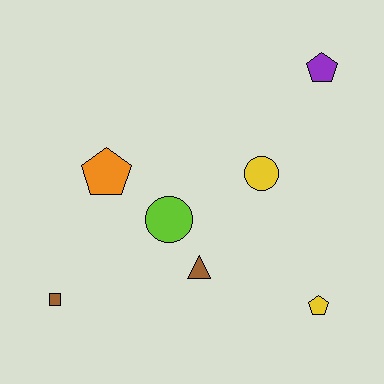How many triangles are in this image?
There is 1 triangle.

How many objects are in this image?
There are 7 objects.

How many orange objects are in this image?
There is 1 orange object.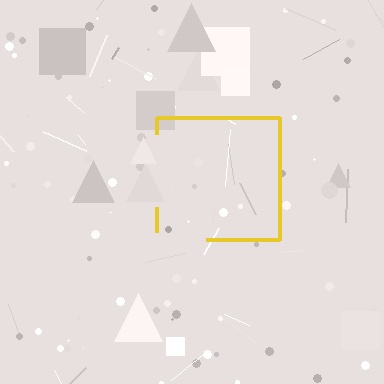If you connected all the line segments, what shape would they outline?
They would outline a square.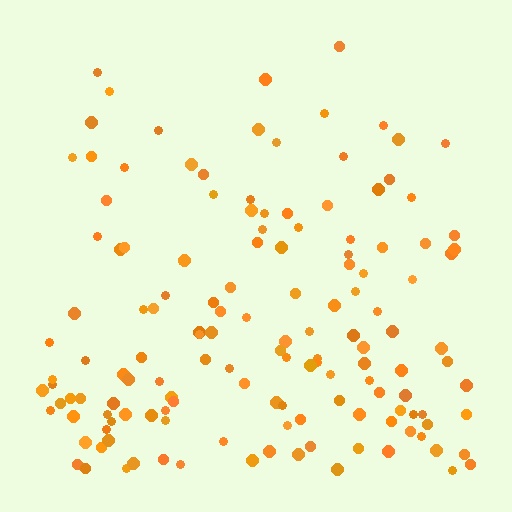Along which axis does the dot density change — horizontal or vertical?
Vertical.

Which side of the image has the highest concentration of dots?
The bottom.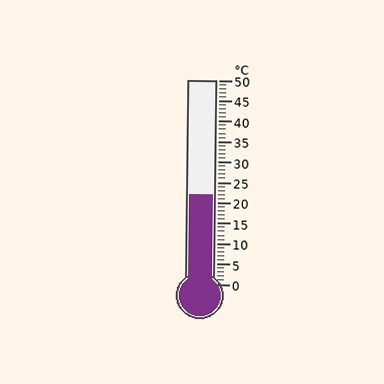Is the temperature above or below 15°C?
The temperature is above 15°C.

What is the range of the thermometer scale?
The thermometer scale ranges from 0°C to 50°C.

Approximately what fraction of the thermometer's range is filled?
The thermometer is filled to approximately 45% of its range.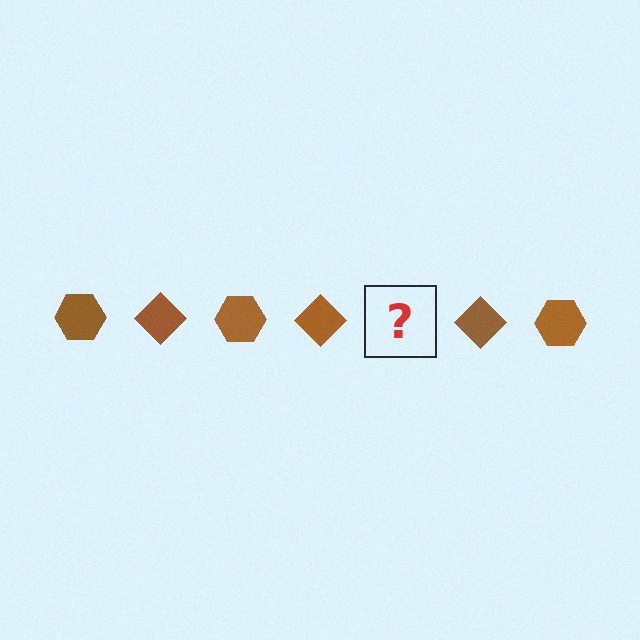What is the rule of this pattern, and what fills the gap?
The rule is that the pattern cycles through hexagon, diamond shapes in brown. The gap should be filled with a brown hexagon.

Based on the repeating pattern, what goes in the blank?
The blank should be a brown hexagon.